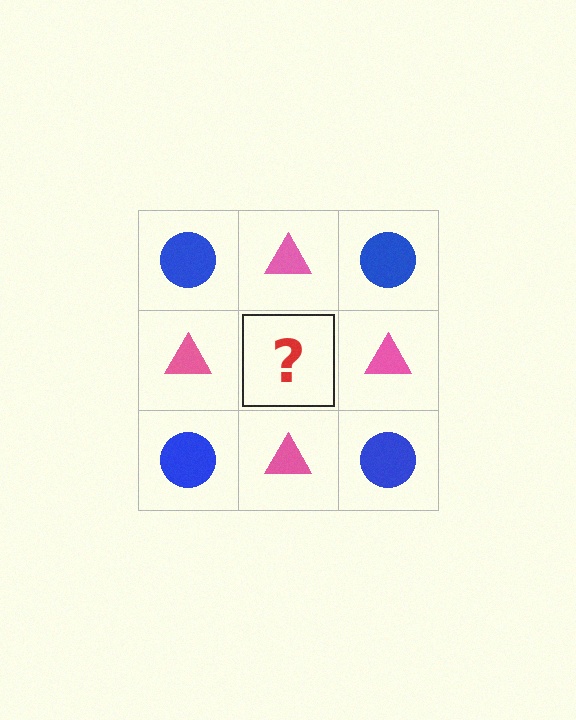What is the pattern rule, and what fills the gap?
The rule is that it alternates blue circle and pink triangle in a checkerboard pattern. The gap should be filled with a blue circle.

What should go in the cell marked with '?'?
The missing cell should contain a blue circle.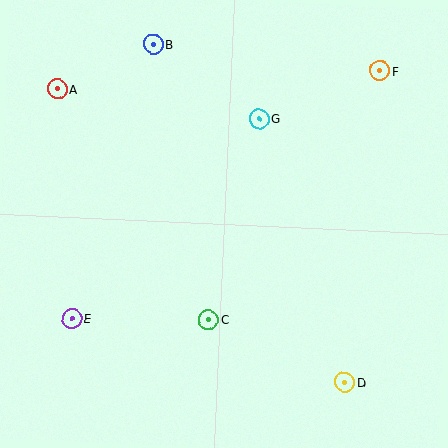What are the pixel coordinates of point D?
Point D is at (345, 382).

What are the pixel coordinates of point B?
Point B is at (153, 44).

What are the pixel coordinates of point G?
Point G is at (259, 119).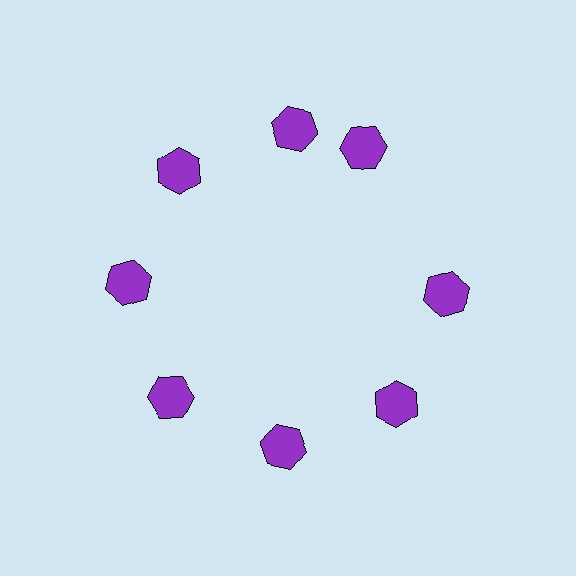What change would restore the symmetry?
The symmetry would be restored by rotating it back into even spacing with its neighbors so that all 8 hexagons sit at equal angles and equal distance from the center.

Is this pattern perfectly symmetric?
No. The 8 purple hexagons are arranged in a ring, but one element near the 2 o'clock position is rotated out of alignment along the ring, breaking the 8-fold rotational symmetry.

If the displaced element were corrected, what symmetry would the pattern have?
It would have 8-fold rotational symmetry — the pattern would map onto itself every 45 degrees.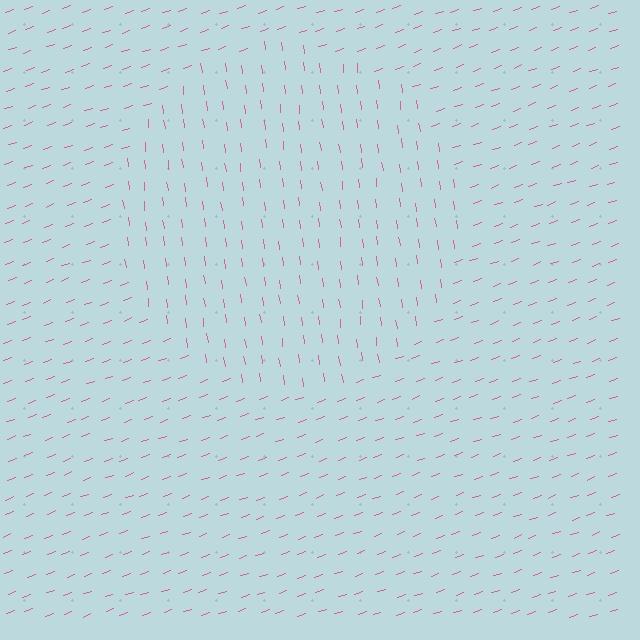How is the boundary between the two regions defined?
The boundary is defined purely by a change in line orientation (approximately 77 degrees difference). All lines are the same color and thickness.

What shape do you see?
I see a circle.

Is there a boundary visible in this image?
Yes, there is a texture boundary formed by a change in line orientation.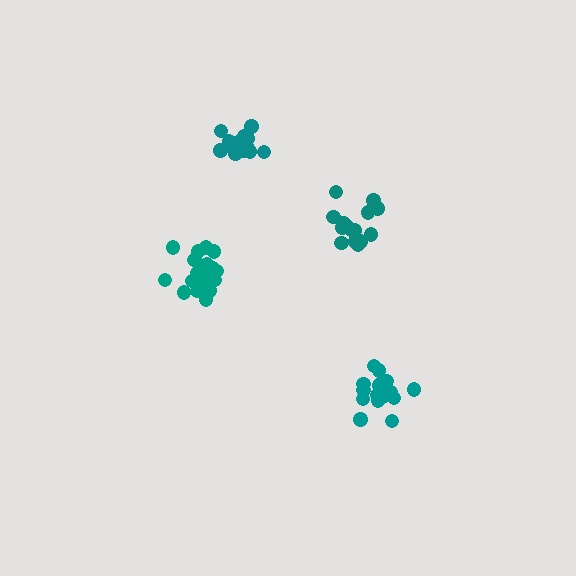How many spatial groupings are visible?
There are 4 spatial groupings.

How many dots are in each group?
Group 1: 18 dots, Group 2: 17 dots, Group 3: 21 dots, Group 4: 15 dots (71 total).